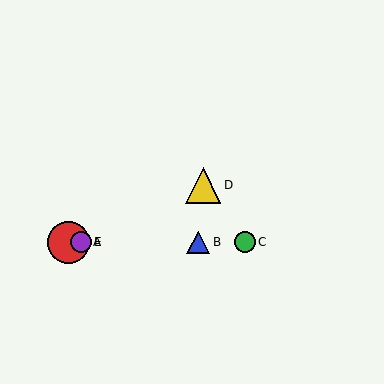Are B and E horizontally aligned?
Yes, both are at y≈242.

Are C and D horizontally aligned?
No, C is at y≈242 and D is at y≈185.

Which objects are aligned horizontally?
Objects A, B, C, E are aligned horizontally.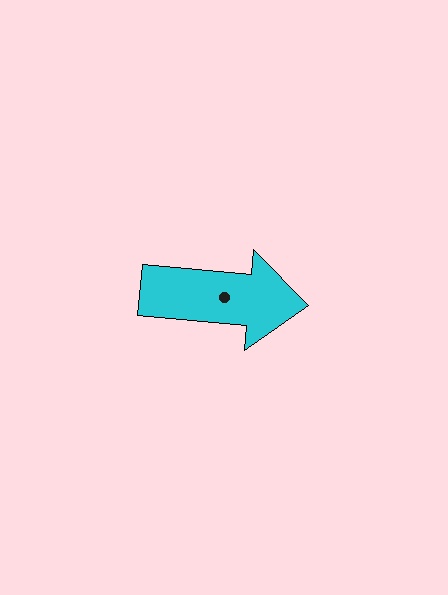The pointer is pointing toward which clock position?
Roughly 3 o'clock.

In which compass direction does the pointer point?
East.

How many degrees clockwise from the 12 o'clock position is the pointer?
Approximately 95 degrees.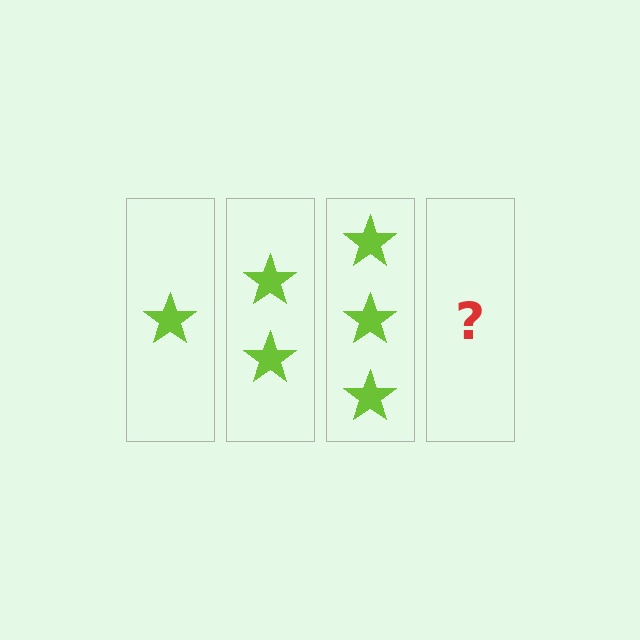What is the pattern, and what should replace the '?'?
The pattern is that each step adds one more star. The '?' should be 4 stars.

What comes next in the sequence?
The next element should be 4 stars.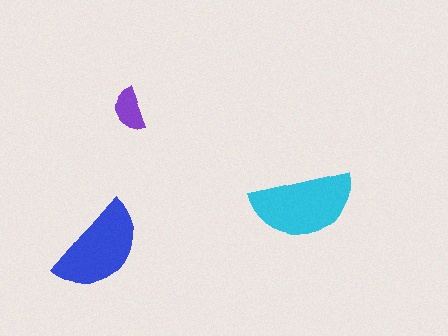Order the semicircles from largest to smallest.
the cyan one, the blue one, the purple one.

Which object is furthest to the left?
The blue semicircle is leftmost.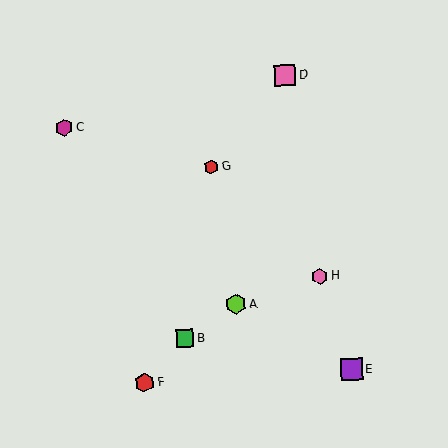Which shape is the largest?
The purple square (labeled E) is the largest.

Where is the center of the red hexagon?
The center of the red hexagon is at (144, 383).